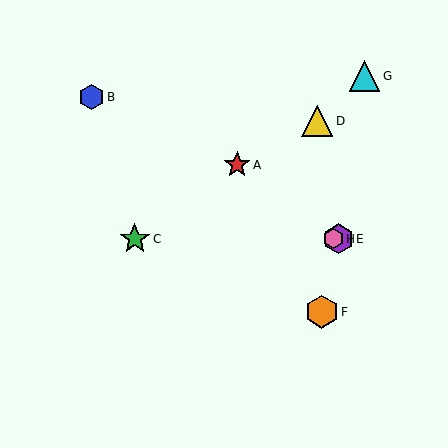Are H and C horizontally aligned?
Yes, both are at y≈239.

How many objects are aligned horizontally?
3 objects (C, E, H) are aligned horizontally.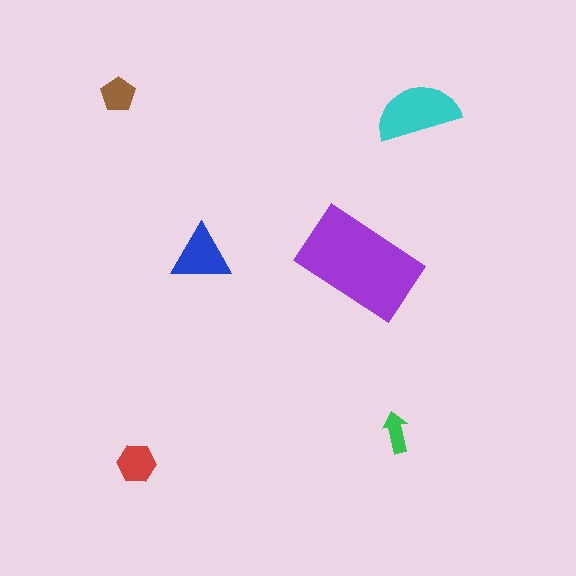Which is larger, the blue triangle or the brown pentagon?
The blue triangle.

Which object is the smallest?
The green arrow.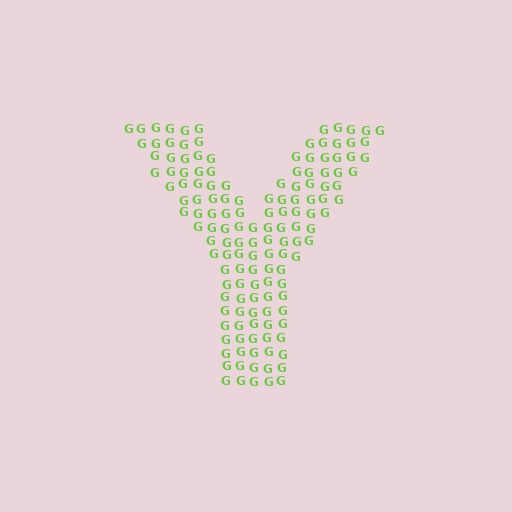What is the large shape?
The large shape is the letter Y.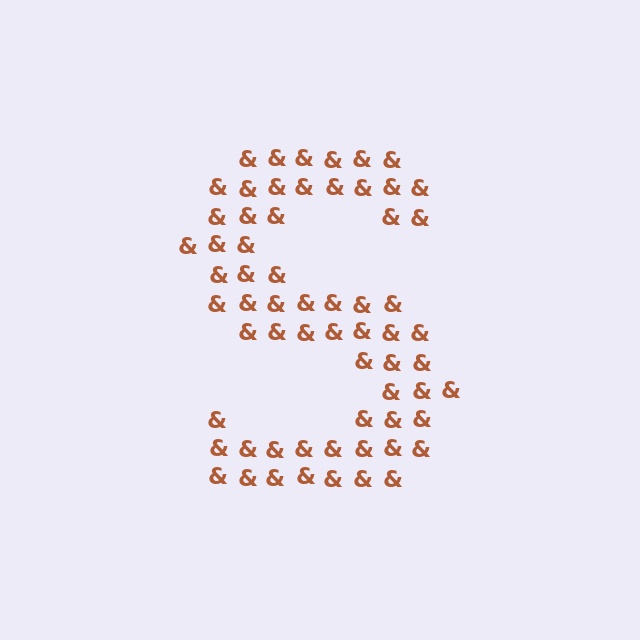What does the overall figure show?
The overall figure shows the letter S.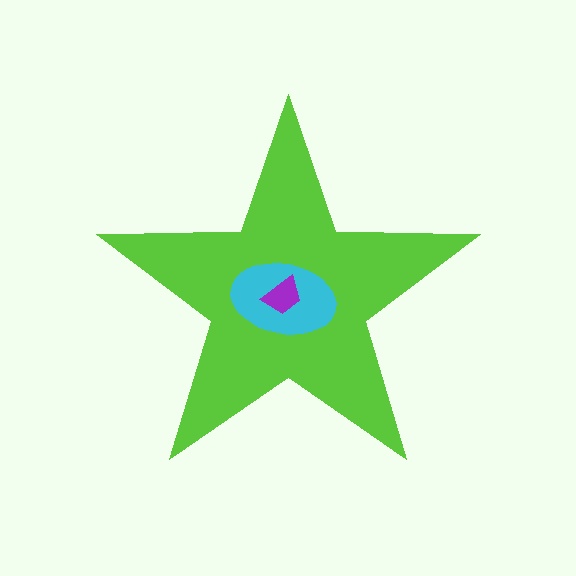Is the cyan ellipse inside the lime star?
Yes.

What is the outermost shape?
The lime star.